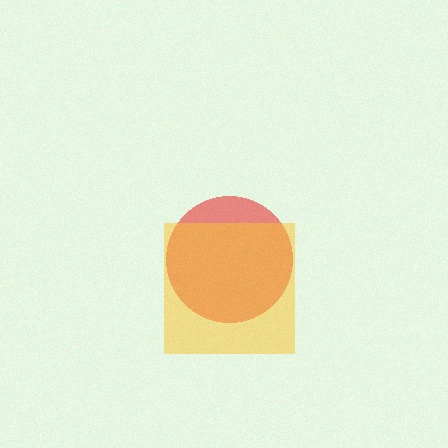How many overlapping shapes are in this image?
There are 2 overlapping shapes in the image.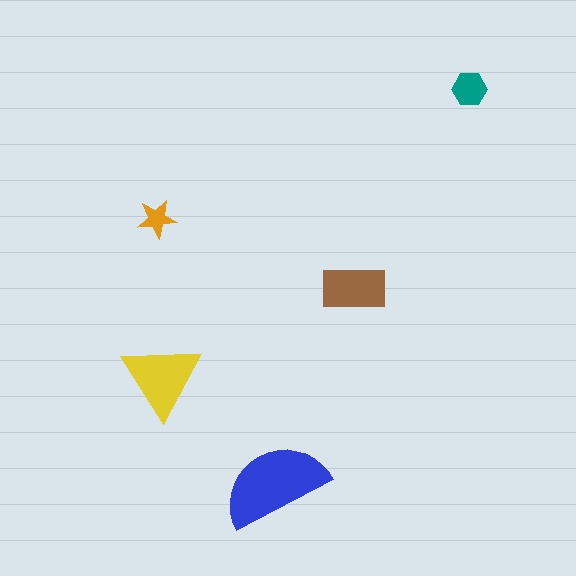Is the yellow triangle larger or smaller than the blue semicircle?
Smaller.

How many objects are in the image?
There are 5 objects in the image.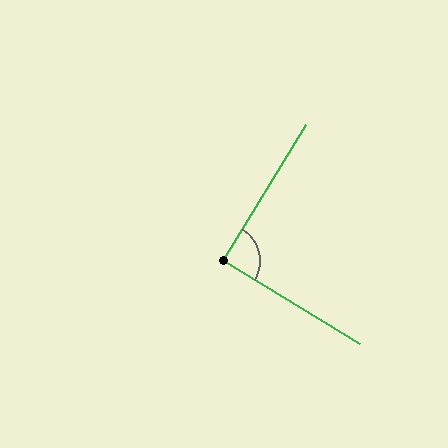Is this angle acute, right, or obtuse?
It is approximately a right angle.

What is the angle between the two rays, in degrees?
Approximately 90 degrees.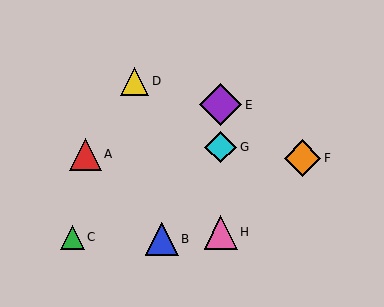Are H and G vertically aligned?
Yes, both are at x≈221.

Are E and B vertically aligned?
No, E is at x≈221 and B is at x≈162.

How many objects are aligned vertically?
3 objects (E, G, H) are aligned vertically.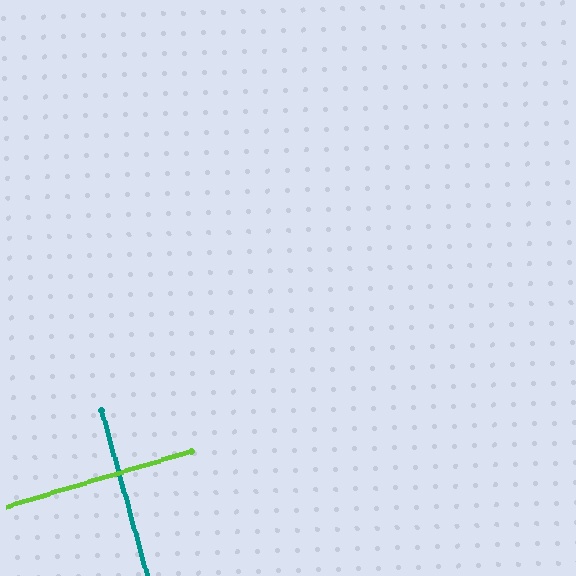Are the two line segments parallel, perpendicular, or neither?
Perpendicular — they meet at approximately 89°.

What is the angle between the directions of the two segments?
Approximately 89 degrees.